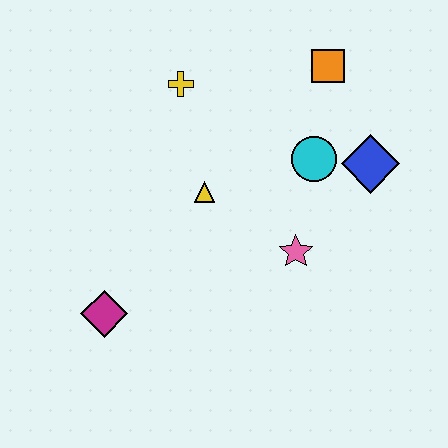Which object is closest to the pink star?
The cyan circle is closest to the pink star.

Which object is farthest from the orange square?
The magenta diamond is farthest from the orange square.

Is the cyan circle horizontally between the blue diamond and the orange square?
No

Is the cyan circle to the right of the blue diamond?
No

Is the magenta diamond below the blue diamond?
Yes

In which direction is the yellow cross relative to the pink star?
The yellow cross is above the pink star.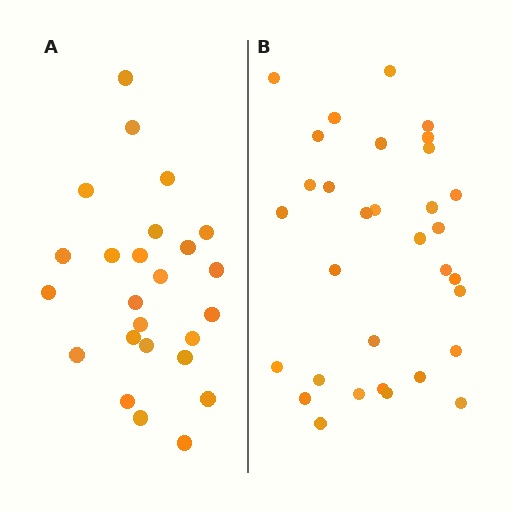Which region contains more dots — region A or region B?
Region B (the right region) has more dots.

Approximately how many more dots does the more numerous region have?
Region B has roughly 8 or so more dots than region A.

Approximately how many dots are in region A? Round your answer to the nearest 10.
About 20 dots. (The exact count is 25, which rounds to 20.)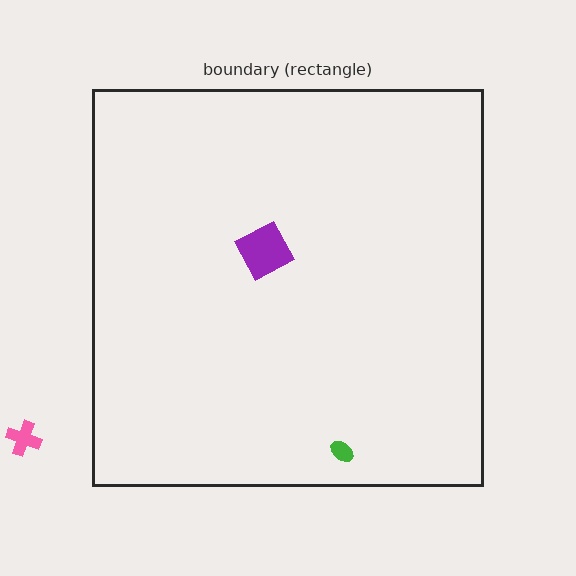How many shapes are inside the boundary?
2 inside, 1 outside.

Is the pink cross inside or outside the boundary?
Outside.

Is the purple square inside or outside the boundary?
Inside.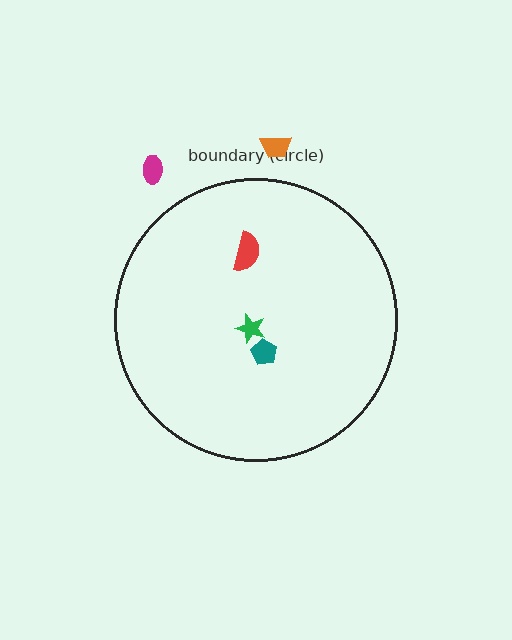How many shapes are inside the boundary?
3 inside, 2 outside.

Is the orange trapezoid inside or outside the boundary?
Outside.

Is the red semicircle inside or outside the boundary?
Inside.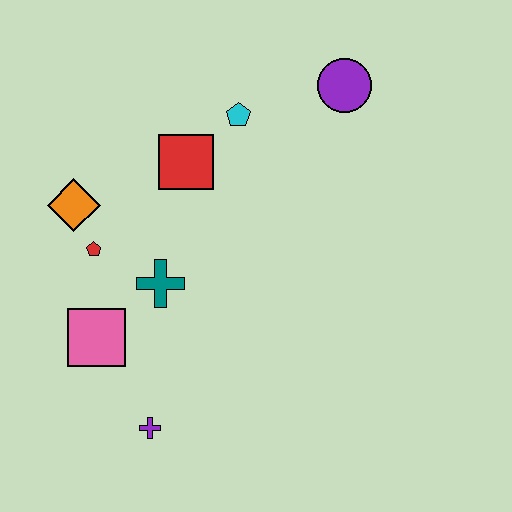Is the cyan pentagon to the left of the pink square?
No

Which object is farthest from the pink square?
The purple circle is farthest from the pink square.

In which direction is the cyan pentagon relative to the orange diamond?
The cyan pentagon is to the right of the orange diamond.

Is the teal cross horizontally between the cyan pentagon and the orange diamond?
Yes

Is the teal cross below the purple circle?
Yes